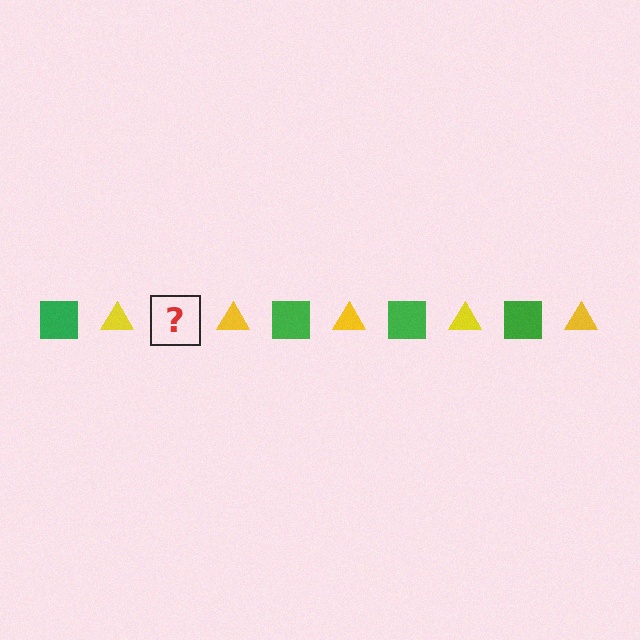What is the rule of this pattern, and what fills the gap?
The rule is that the pattern alternates between green square and yellow triangle. The gap should be filled with a green square.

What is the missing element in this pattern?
The missing element is a green square.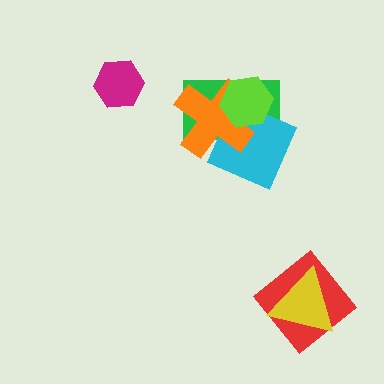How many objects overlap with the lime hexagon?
3 objects overlap with the lime hexagon.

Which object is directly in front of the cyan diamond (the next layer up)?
The orange cross is directly in front of the cyan diamond.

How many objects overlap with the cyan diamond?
3 objects overlap with the cyan diamond.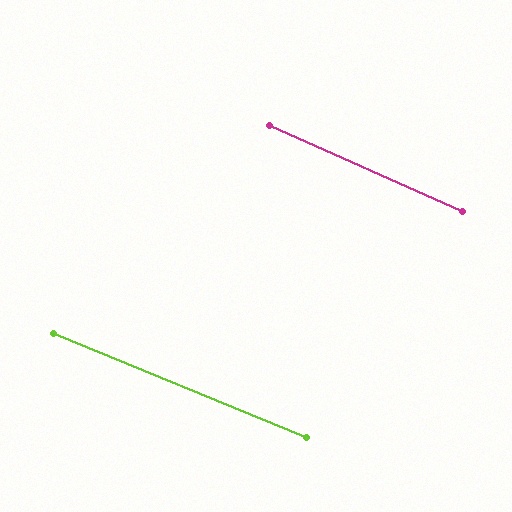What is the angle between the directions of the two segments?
Approximately 2 degrees.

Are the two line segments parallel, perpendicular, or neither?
Parallel — their directions differ by only 1.7°.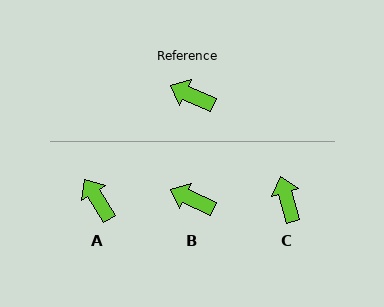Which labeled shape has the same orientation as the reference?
B.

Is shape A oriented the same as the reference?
No, it is off by about 33 degrees.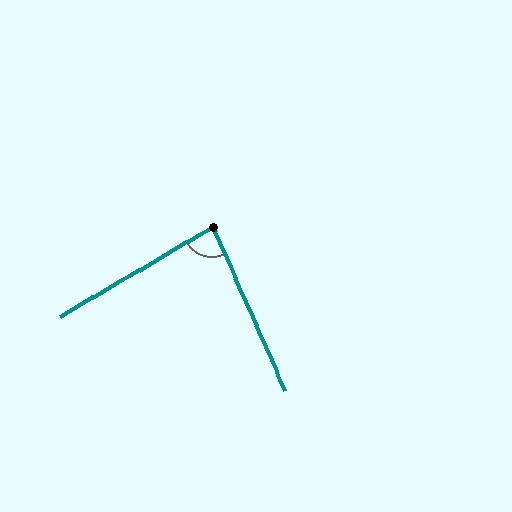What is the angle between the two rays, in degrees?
Approximately 83 degrees.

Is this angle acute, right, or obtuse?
It is acute.